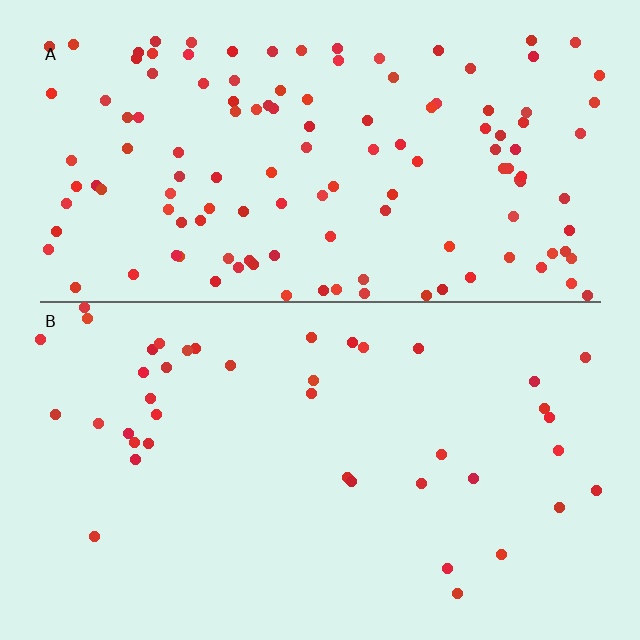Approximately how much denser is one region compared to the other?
Approximately 3.1× — region A over region B.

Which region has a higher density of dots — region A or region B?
A (the top).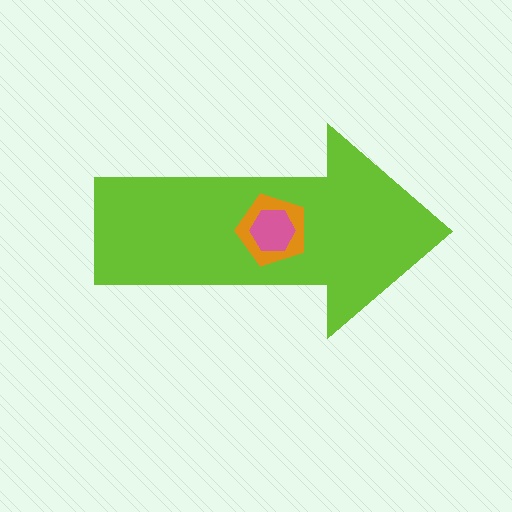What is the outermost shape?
The lime arrow.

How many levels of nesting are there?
3.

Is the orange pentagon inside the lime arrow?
Yes.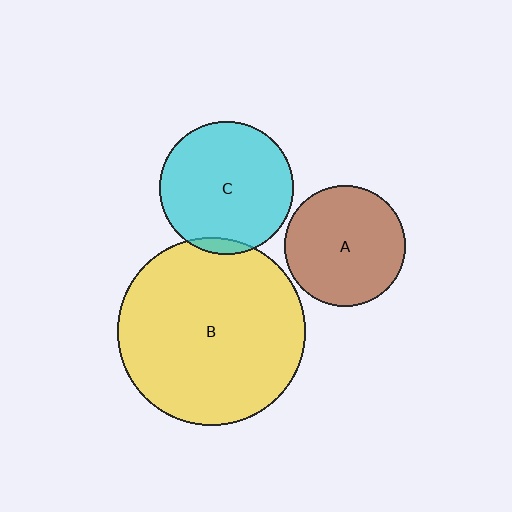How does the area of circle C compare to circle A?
Approximately 1.2 times.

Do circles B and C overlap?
Yes.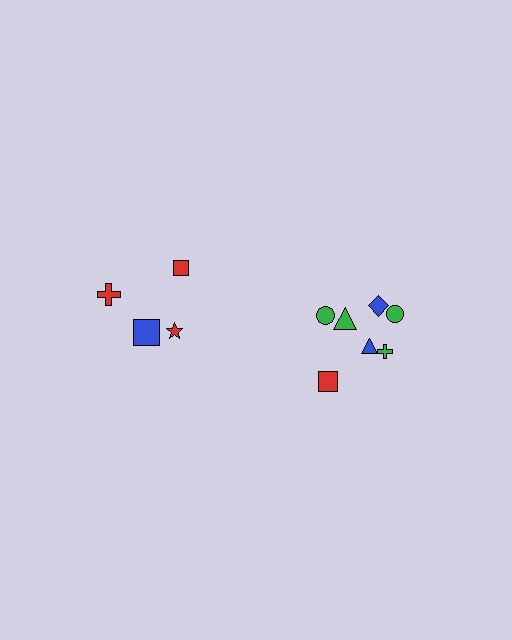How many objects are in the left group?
There are 4 objects.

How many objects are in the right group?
There are 7 objects.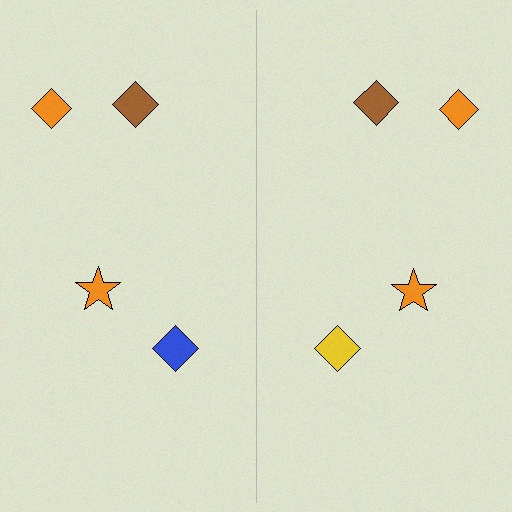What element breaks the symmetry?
The yellow diamond on the right side breaks the symmetry — its mirror counterpart is blue.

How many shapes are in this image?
There are 8 shapes in this image.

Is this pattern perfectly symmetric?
No, the pattern is not perfectly symmetric. The yellow diamond on the right side breaks the symmetry — its mirror counterpart is blue.